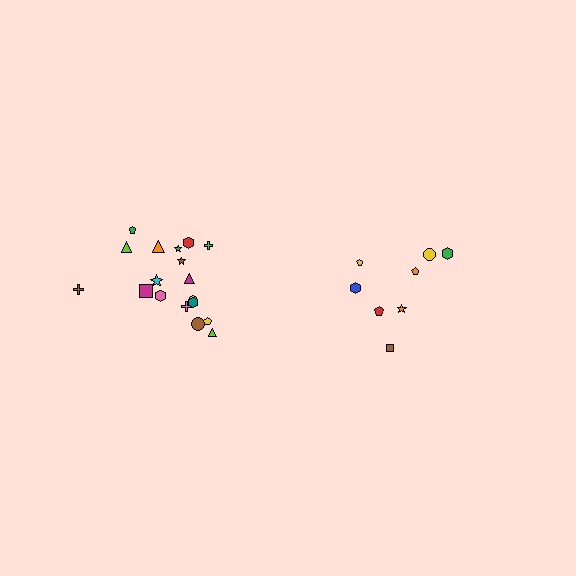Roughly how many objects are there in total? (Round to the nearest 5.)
Roughly 25 objects in total.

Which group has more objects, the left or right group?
The left group.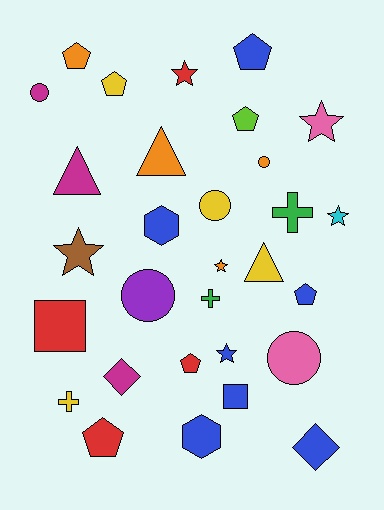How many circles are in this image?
There are 5 circles.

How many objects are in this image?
There are 30 objects.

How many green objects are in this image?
There are 2 green objects.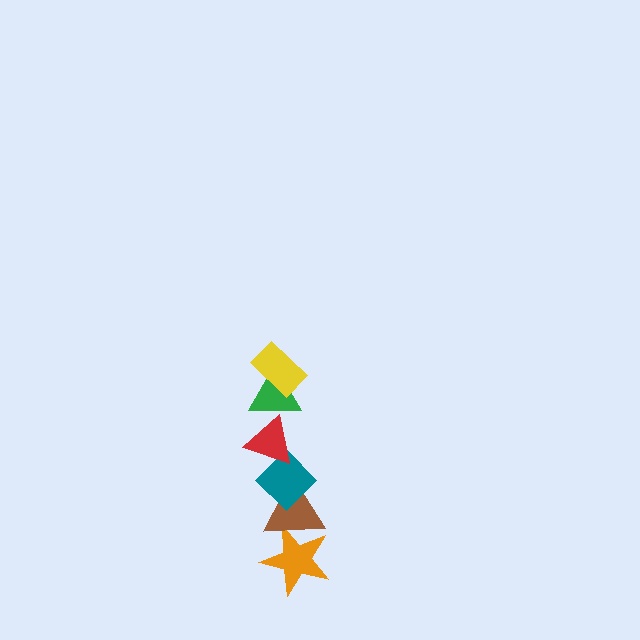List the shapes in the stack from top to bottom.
From top to bottom: the yellow rectangle, the green triangle, the red triangle, the teal diamond, the brown triangle, the orange star.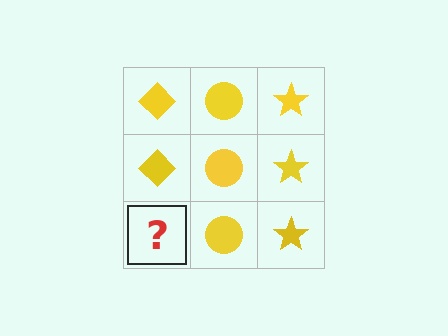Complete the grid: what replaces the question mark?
The question mark should be replaced with a yellow diamond.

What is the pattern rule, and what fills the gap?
The rule is that each column has a consistent shape. The gap should be filled with a yellow diamond.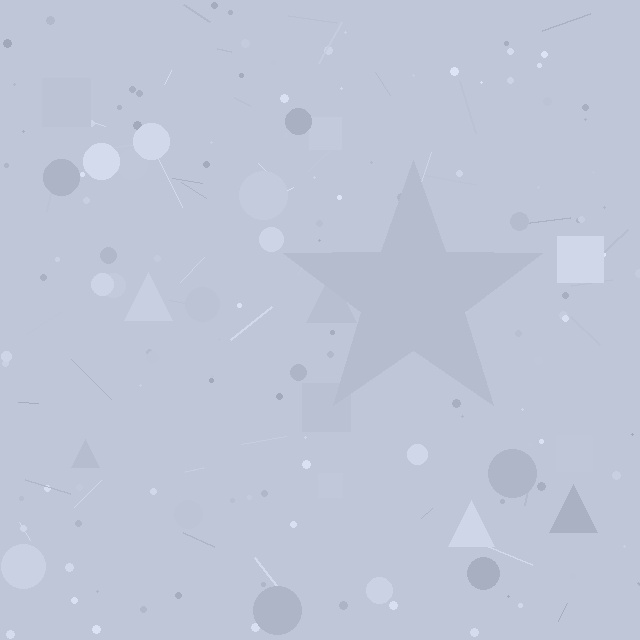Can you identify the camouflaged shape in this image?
The camouflaged shape is a star.